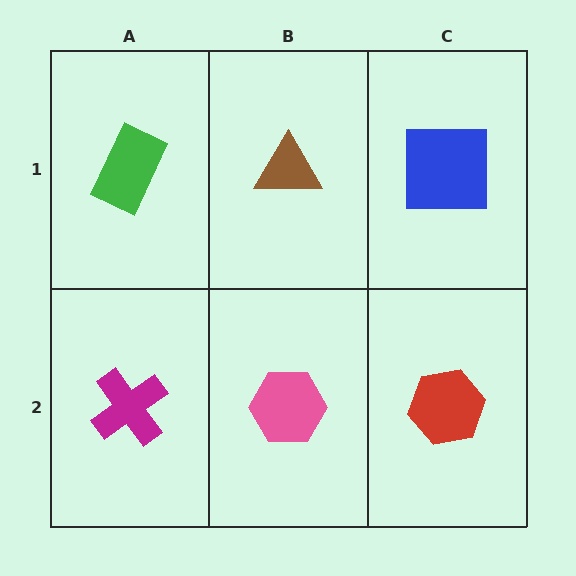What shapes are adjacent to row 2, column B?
A brown triangle (row 1, column B), a magenta cross (row 2, column A), a red hexagon (row 2, column C).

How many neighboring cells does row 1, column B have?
3.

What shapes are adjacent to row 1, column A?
A magenta cross (row 2, column A), a brown triangle (row 1, column B).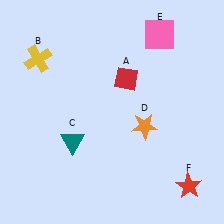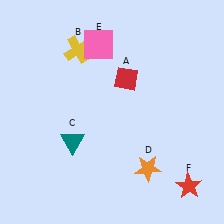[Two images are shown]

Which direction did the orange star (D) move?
The orange star (D) moved down.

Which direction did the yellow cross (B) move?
The yellow cross (B) moved right.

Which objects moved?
The objects that moved are: the yellow cross (B), the orange star (D), the pink square (E).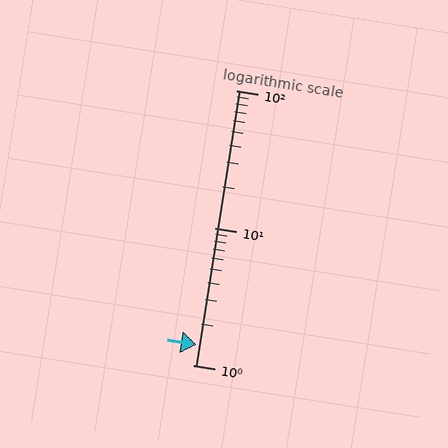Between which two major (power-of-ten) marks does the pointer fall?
The pointer is between 1 and 10.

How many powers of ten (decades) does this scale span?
The scale spans 2 decades, from 1 to 100.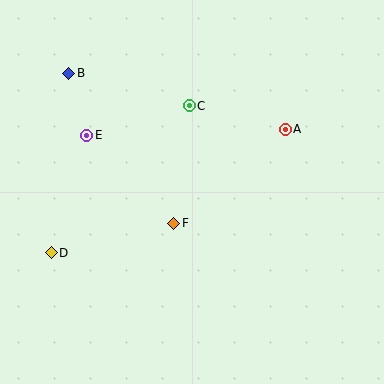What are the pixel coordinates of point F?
Point F is at (174, 223).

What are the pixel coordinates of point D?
Point D is at (51, 253).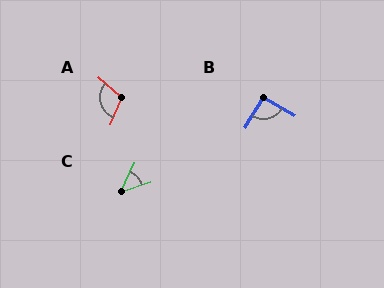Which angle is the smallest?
C, at approximately 46 degrees.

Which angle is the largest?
A, at approximately 108 degrees.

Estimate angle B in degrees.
Approximately 91 degrees.